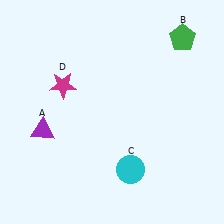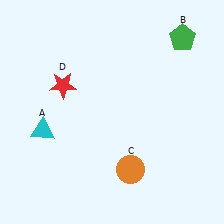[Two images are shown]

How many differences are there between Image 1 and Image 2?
There are 3 differences between the two images.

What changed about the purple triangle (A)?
In Image 1, A is purple. In Image 2, it changed to cyan.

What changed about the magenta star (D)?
In Image 1, D is magenta. In Image 2, it changed to red.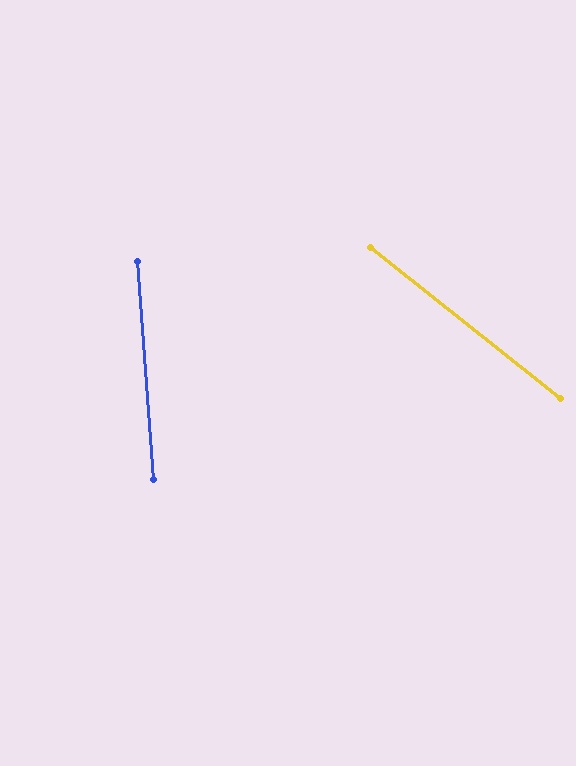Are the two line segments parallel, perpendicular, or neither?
Neither parallel nor perpendicular — they differ by about 47°.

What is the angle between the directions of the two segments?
Approximately 47 degrees.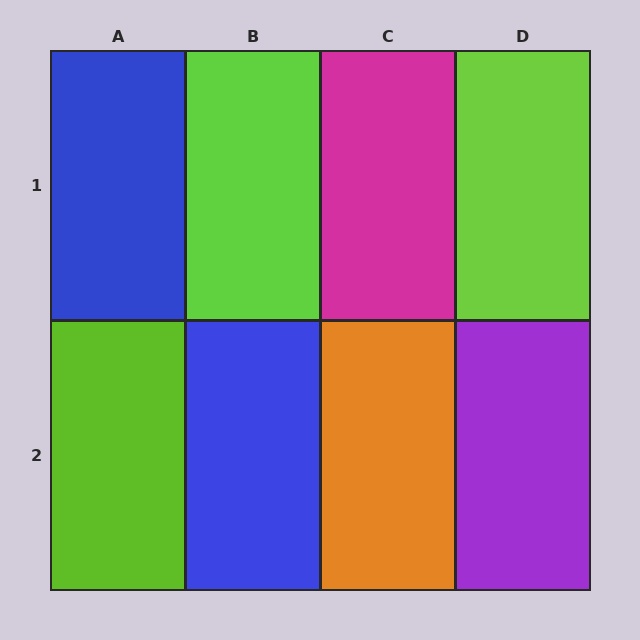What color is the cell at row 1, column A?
Blue.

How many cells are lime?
3 cells are lime.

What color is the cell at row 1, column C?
Magenta.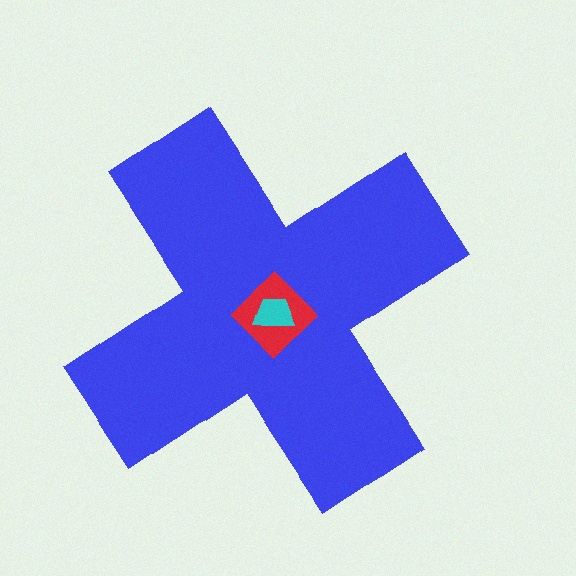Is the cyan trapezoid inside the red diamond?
Yes.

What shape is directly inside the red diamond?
The cyan trapezoid.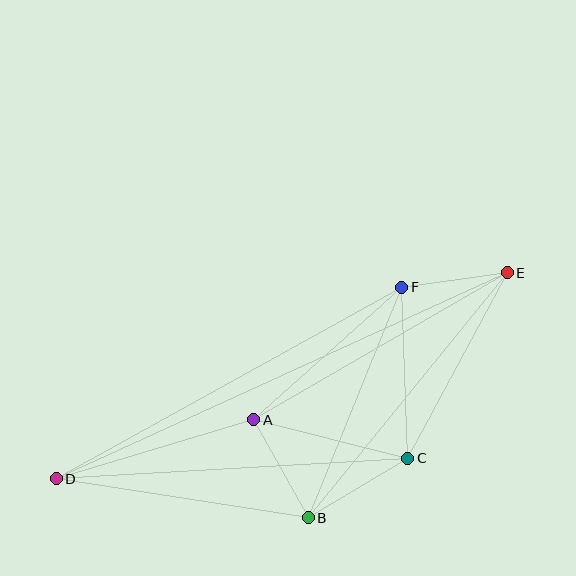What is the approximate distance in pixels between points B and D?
The distance between B and D is approximately 255 pixels.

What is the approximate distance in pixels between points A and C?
The distance between A and C is approximately 158 pixels.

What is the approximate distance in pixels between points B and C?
The distance between B and C is approximately 116 pixels.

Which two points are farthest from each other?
Points D and E are farthest from each other.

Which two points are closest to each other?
Points E and F are closest to each other.